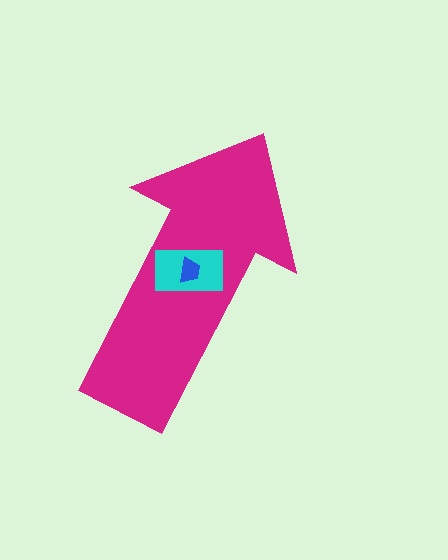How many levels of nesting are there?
3.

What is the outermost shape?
The magenta arrow.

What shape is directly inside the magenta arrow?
The cyan rectangle.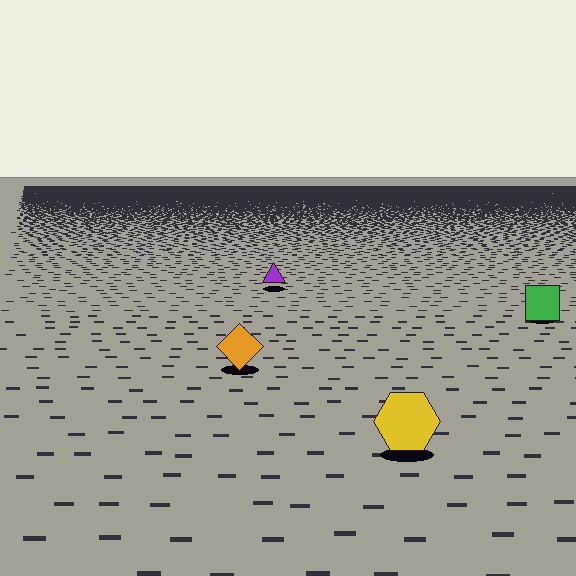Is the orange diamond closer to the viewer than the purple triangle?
Yes. The orange diamond is closer — you can tell from the texture gradient: the ground texture is coarser near it.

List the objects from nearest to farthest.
From nearest to farthest: the yellow hexagon, the orange diamond, the green square, the purple triangle.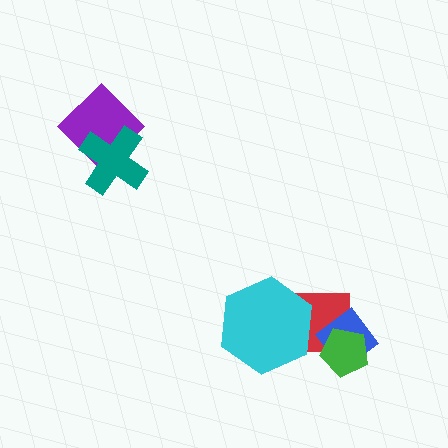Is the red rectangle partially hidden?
Yes, it is partially covered by another shape.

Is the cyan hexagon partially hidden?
No, no other shape covers it.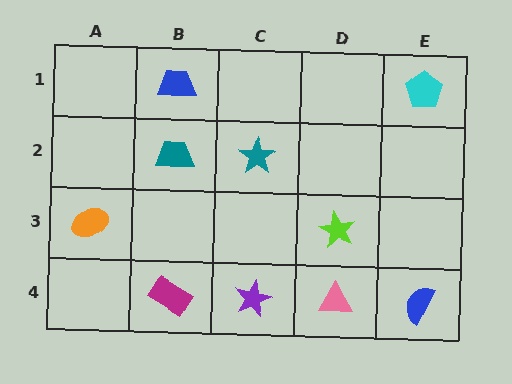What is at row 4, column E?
A blue semicircle.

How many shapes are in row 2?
2 shapes.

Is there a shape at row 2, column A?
No, that cell is empty.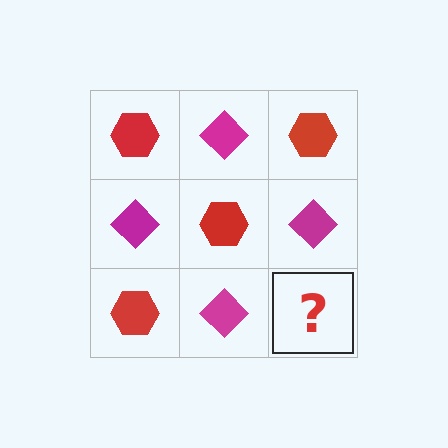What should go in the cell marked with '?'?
The missing cell should contain a red hexagon.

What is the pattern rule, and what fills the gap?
The rule is that it alternates red hexagon and magenta diamond in a checkerboard pattern. The gap should be filled with a red hexagon.